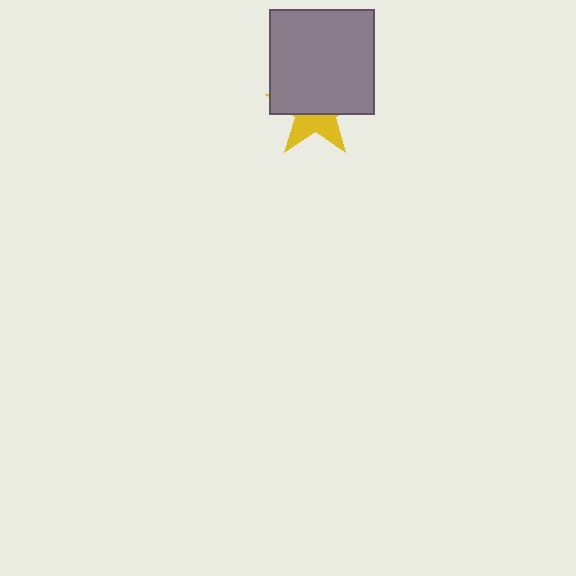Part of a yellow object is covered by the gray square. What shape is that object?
It is a star.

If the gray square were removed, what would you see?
You would see the complete yellow star.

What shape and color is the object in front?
The object in front is a gray square.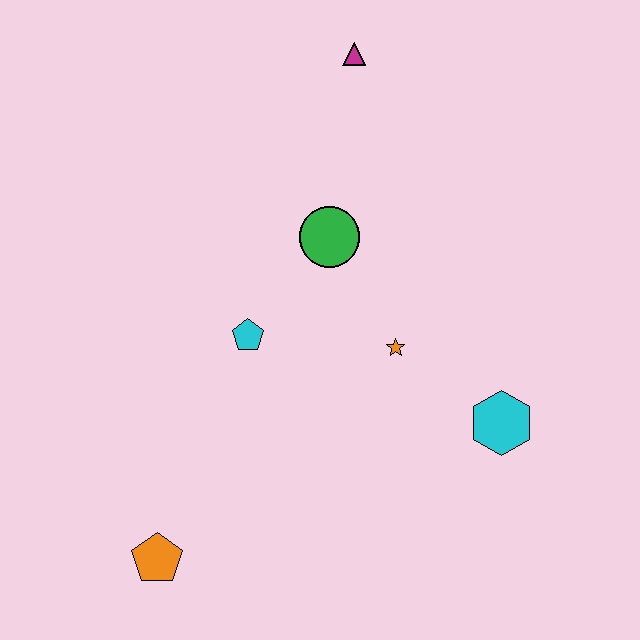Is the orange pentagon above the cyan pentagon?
No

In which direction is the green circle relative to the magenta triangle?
The green circle is below the magenta triangle.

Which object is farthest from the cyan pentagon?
The magenta triangle is farthest from the cyan pentagon.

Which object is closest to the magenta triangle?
The green circle is closest to the magenta triangle.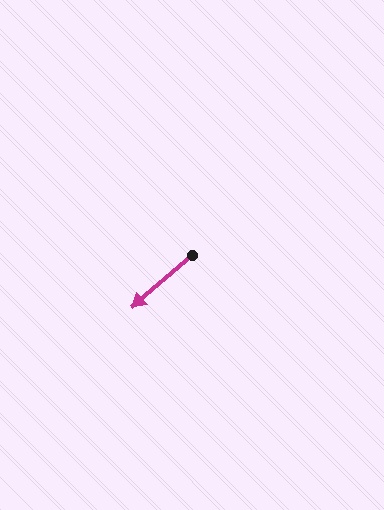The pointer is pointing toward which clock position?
Roughly 8 o'clock.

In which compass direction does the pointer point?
Southwest.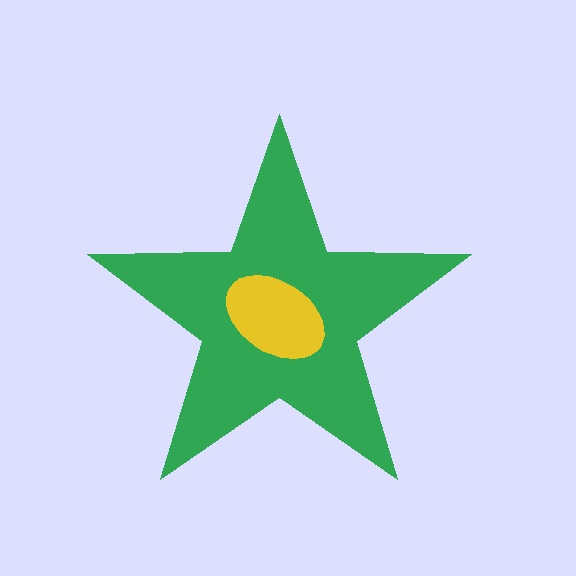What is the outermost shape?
The green star.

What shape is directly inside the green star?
The yellow ellipse.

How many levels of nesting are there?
2.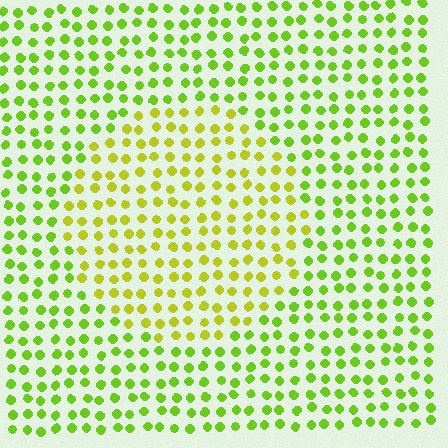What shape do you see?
I see a circle.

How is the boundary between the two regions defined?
The boundary is defined purely by a slight shift in hue (about 27 degrees). Spacing, size, and orientation are identical on both sides.